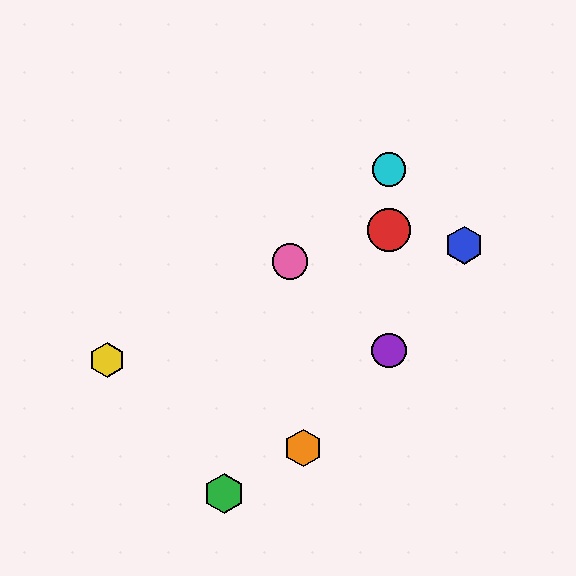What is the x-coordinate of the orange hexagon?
The orange hexagon is at x≈303.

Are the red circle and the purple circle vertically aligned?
Yes, both are at x≈389.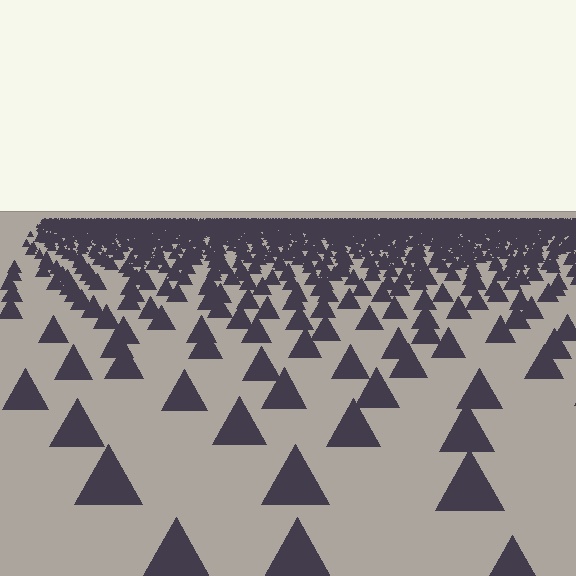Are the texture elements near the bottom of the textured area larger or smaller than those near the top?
Larger. Near the bottom, elements are closer to the viewer and appear at a bigger on-screen size.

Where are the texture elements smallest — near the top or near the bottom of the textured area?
Near the top.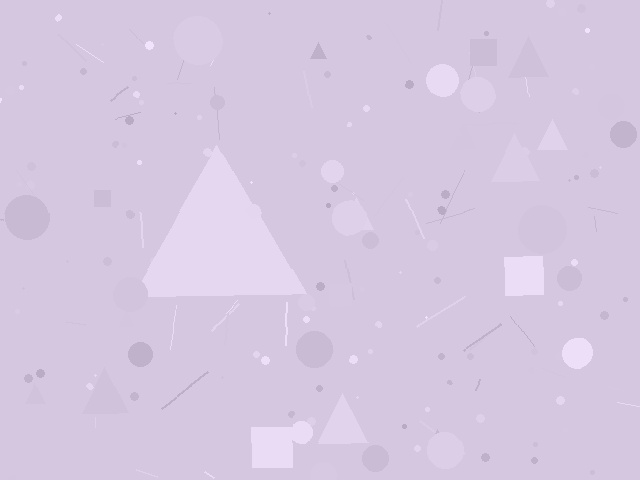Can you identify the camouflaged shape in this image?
The camouflaged shape is a triangle.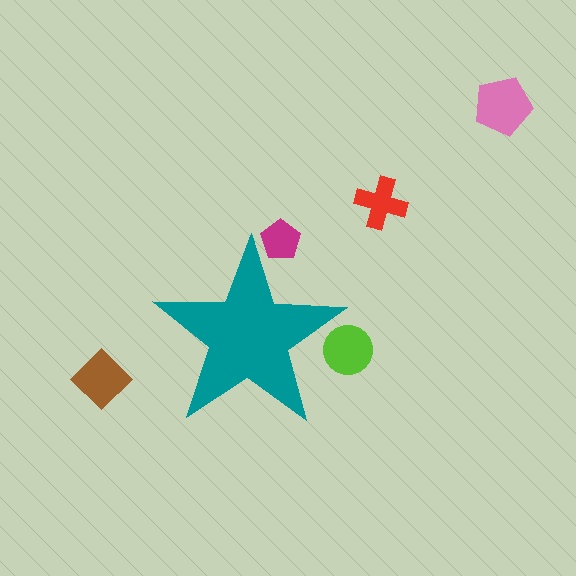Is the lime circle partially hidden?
Yes, the lime circle is partially hidden behind the teal star.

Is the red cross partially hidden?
No, the red cross is fully visible.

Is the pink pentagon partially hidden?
No, the pink pentagon is fully visible.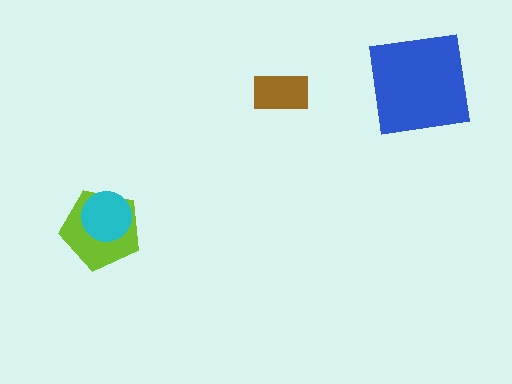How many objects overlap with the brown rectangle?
0 objects overlap with the brown rectangle.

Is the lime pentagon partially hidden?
Yes, it is partially covered by another shape.